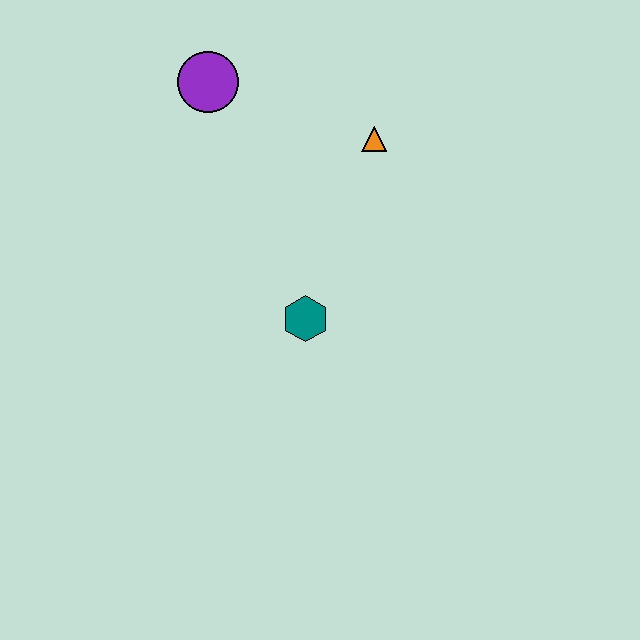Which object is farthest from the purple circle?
The teal hexagon is farthest from the purple circle.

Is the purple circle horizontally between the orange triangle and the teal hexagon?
No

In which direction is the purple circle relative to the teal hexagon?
The purple circle is above the teal hexagon.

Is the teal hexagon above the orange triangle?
No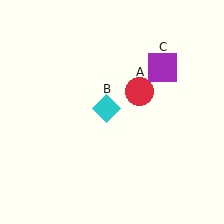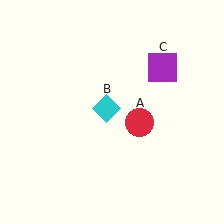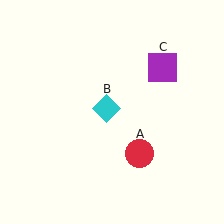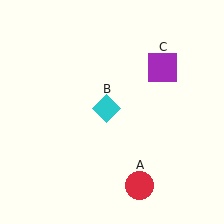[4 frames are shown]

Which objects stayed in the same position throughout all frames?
Cyan diamond (object B) and purple square (object C) remained stationary.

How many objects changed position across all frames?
1 object changed position: red circle (object A).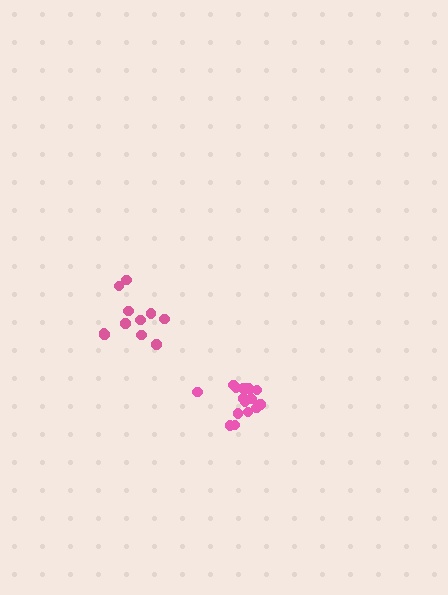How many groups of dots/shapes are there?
There are 2 groups.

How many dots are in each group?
Group 1: 11 dots, Group 2: 16 dots (27 total).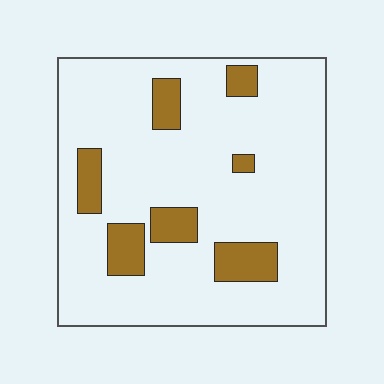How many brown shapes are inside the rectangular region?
7.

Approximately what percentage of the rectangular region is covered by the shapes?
Approximately 15%.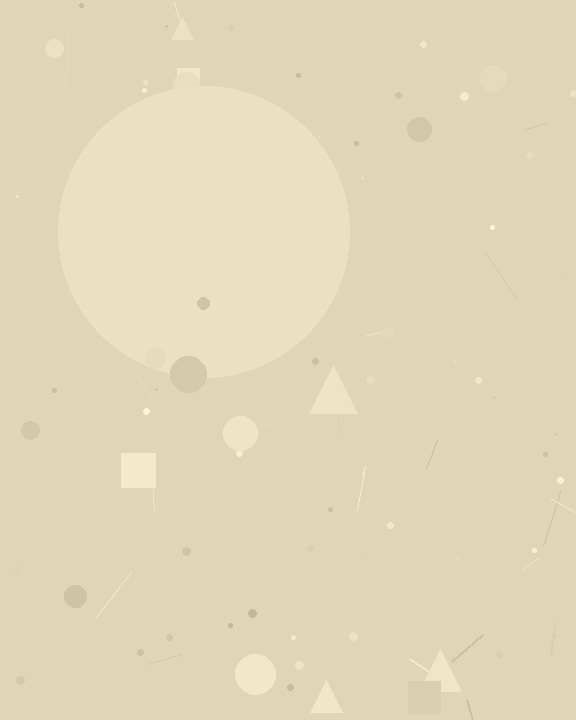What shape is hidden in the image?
A circle is hidden in the image.